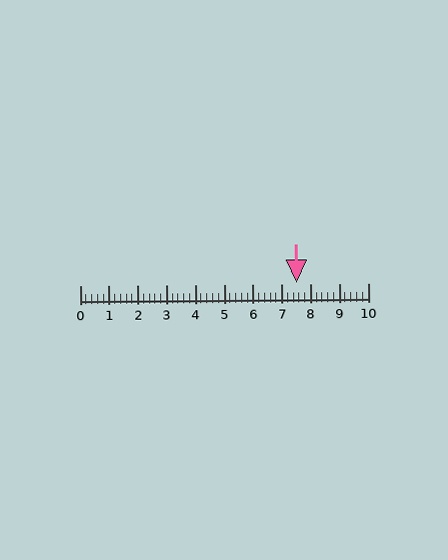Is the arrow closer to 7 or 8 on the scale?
The arrow is closer to 8.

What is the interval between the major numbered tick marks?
The major tick marks are spaced 1 units apart.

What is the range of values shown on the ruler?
The ruler shows values from 0 to 10.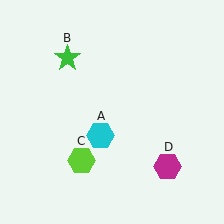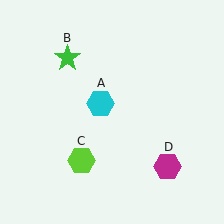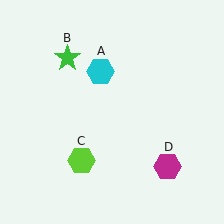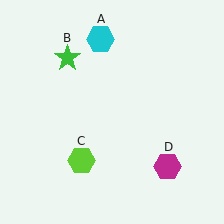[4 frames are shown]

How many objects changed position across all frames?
1 object changed position: cyan hexagon (object A).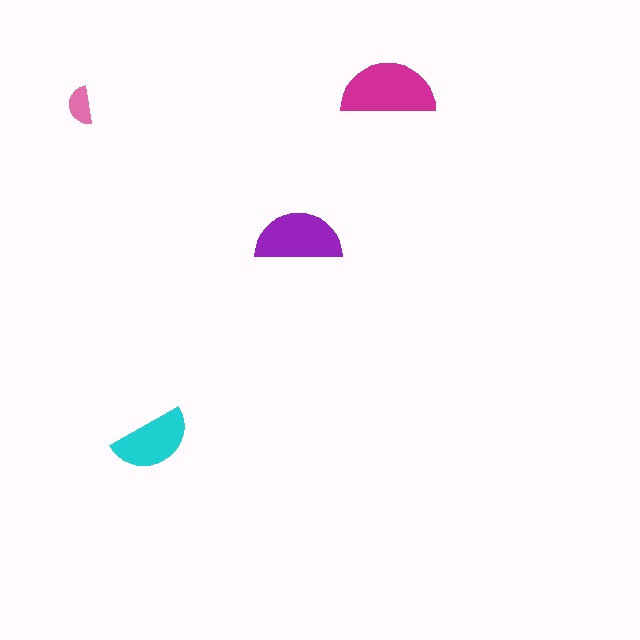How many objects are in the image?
There are 4 objects in the image.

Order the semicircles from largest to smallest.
the magenta one, the purple one, the cyan one, the pink one.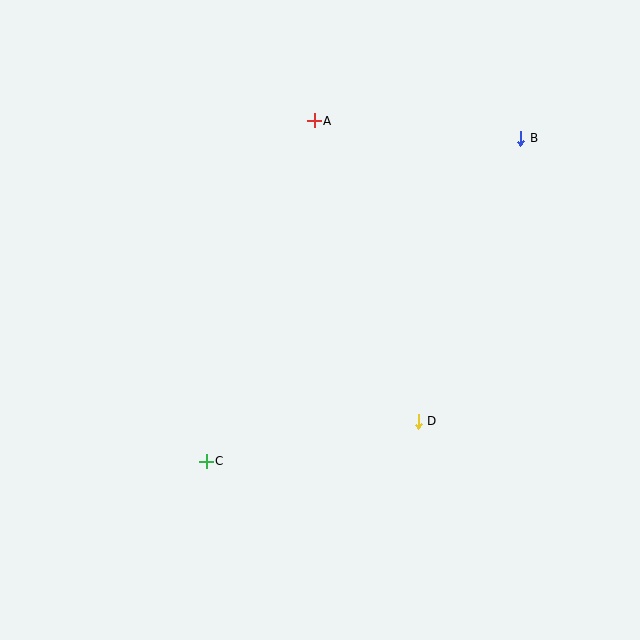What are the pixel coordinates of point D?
Point D is at (418, 421).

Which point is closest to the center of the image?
Point D at (418, 421) is closest to the center.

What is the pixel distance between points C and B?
The distance between C and B is 451 pixels.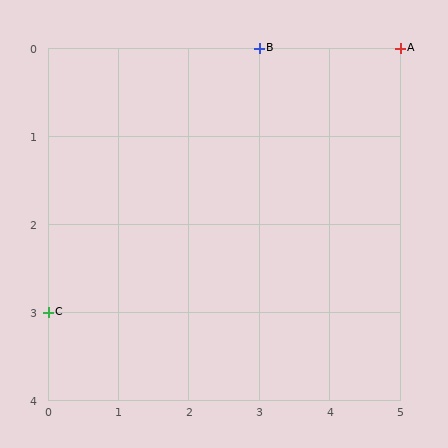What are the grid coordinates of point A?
Point A is at grid coordinates (5, 0).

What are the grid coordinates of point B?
Point B is at grid coordinates (3, 0).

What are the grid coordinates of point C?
Point C is at grid coordinates (0, 3).